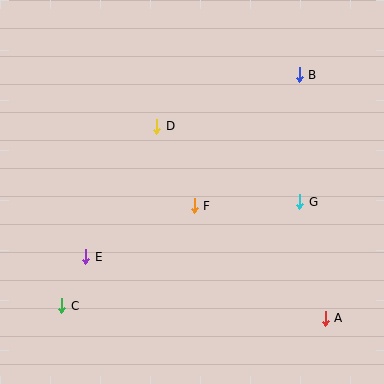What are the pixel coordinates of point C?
Point C is at (62, 306).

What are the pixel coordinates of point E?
Point E is at (86, 257).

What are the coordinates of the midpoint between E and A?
The midpoint between E and A is at (206, 288).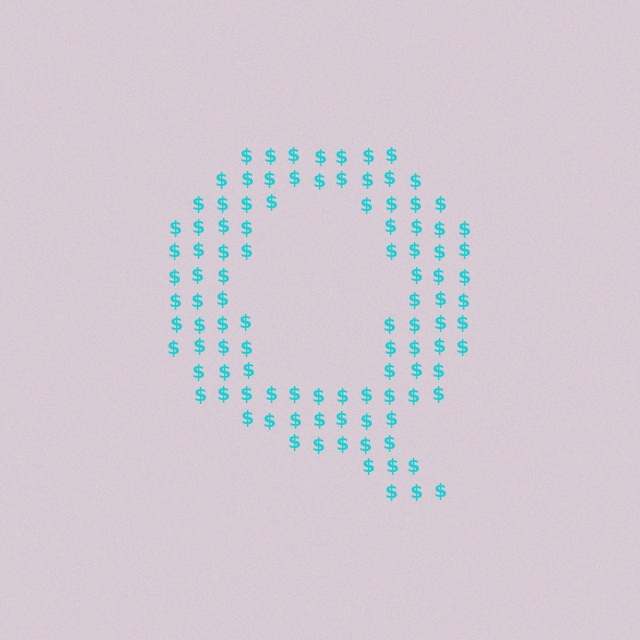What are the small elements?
The small elements are dollar signs.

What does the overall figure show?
The overall figure shows the letter Q.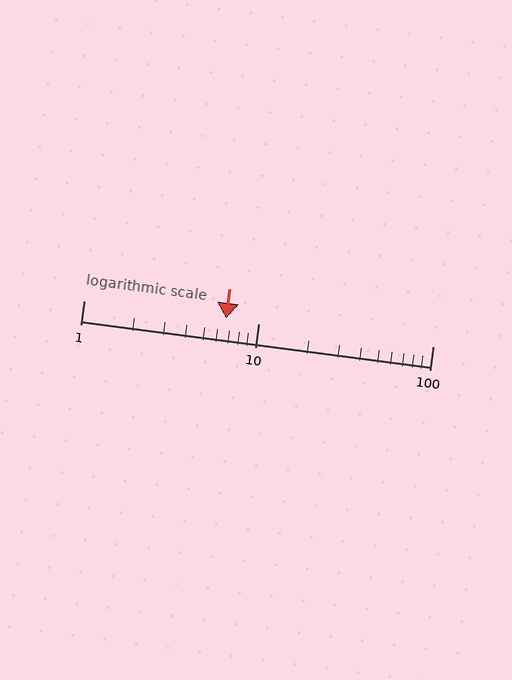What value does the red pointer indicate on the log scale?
The pointer indicates approximately 6.5.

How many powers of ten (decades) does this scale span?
The scale spans 2 decades, from 1 to 100.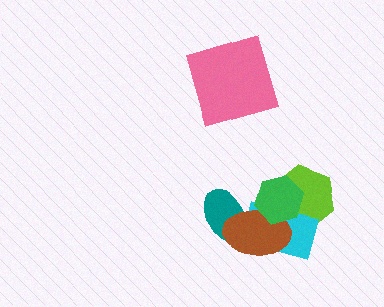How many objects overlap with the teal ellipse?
2 objects overlap with the teal ellipse.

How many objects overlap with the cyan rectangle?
4 objects overlap with the cyan rectangle.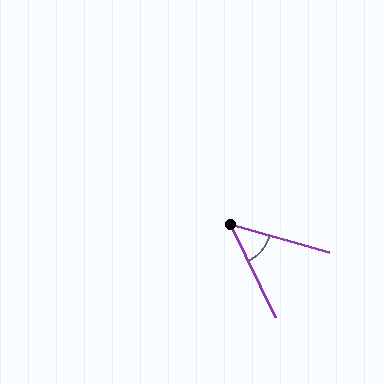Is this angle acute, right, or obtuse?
It is acute.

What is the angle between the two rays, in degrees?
Approximately 49 degrees.